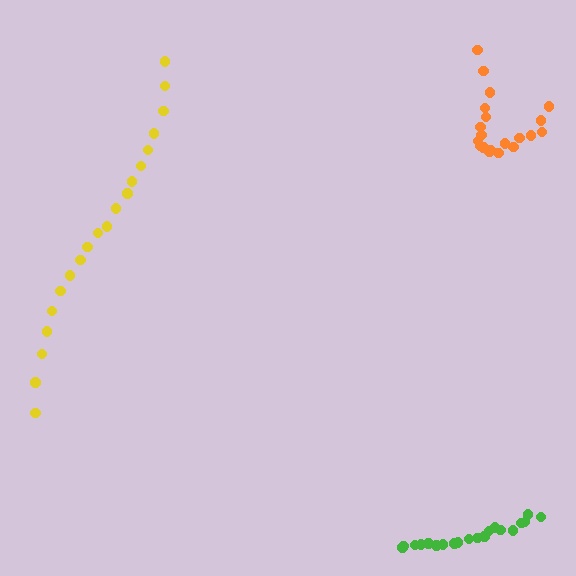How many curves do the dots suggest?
There are 3 distinct paths.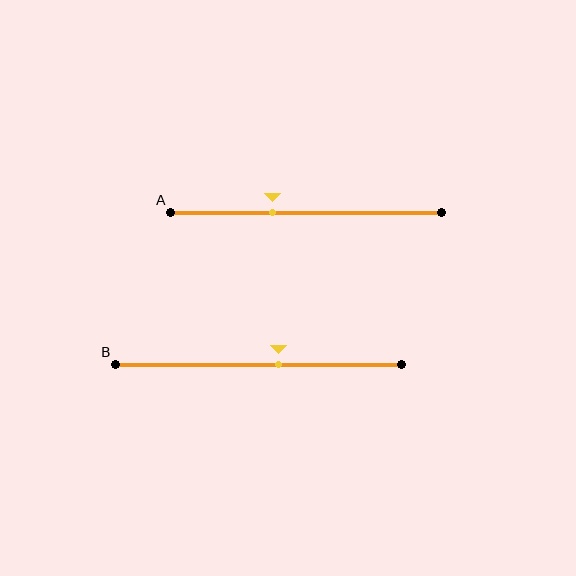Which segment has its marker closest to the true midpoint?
Segment B has its marker closest to the true midpoint.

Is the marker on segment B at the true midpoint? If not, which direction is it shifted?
No, the marker on segment B is shifted to the right by about 7% of the segment length.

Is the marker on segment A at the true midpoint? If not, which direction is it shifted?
No, the marker on segment A is shifted to the left by about 12% of the segment length.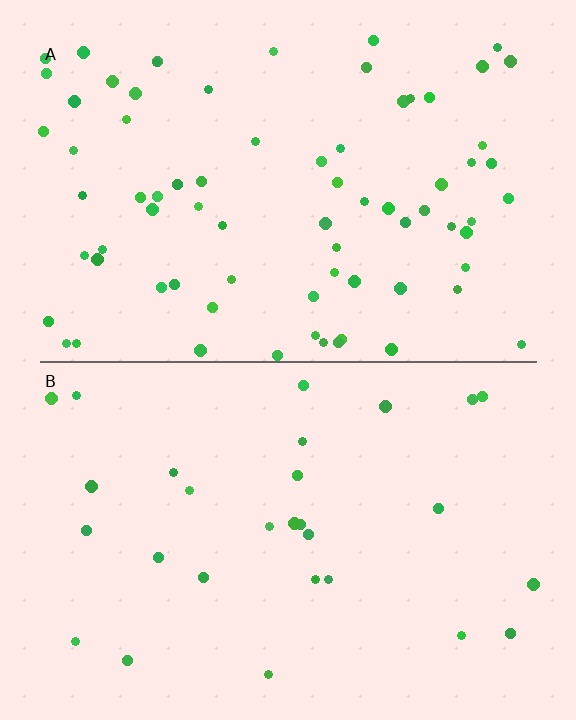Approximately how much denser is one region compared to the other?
Approximately 2.6× — region A over region B.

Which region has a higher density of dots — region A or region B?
A (the top).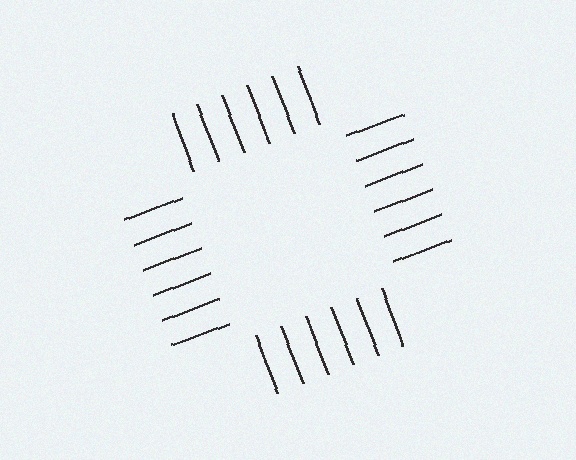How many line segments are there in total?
24 — 6 along each of the 4 edges.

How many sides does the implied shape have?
4 sides — the line-ends trace a square.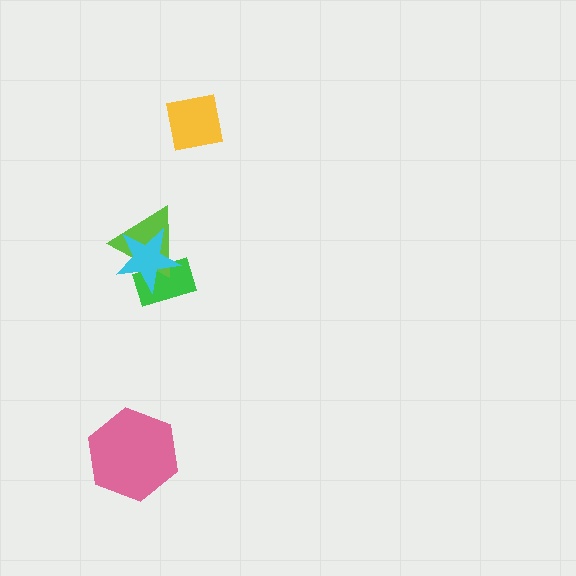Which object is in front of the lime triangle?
The cyan star is in front of the lime triangle.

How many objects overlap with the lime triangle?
2 objects overlap with the lime triangle.